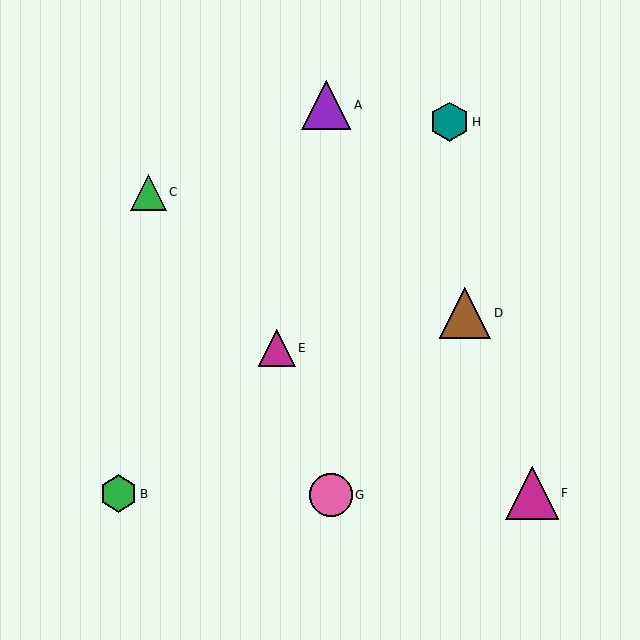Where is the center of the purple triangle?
The center of the purple triangle is at (326, 105).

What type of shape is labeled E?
Shape E is a magenta triangle.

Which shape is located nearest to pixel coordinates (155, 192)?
The green triangle (labeled C) at (148, 193) is nearest to that location.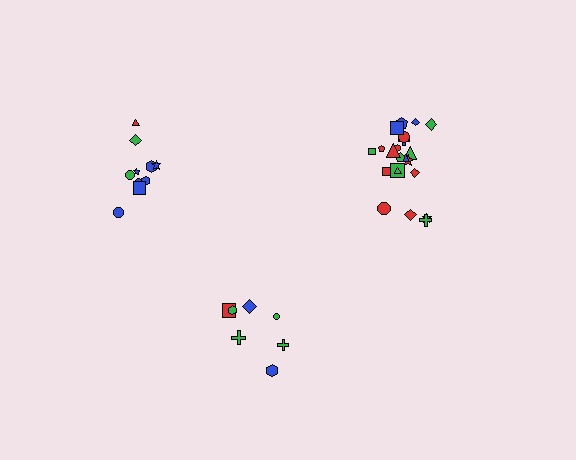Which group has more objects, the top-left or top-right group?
The top-right group.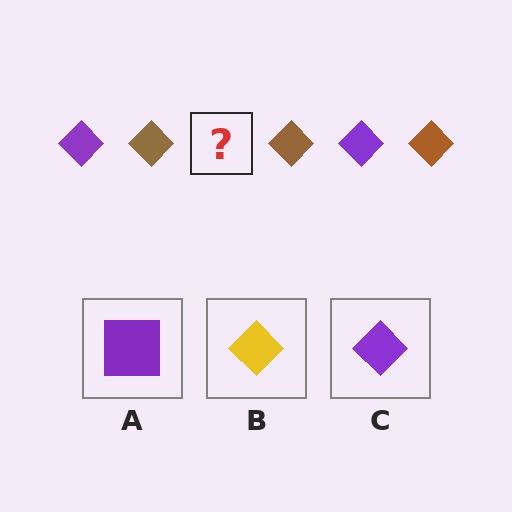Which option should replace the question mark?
Option C.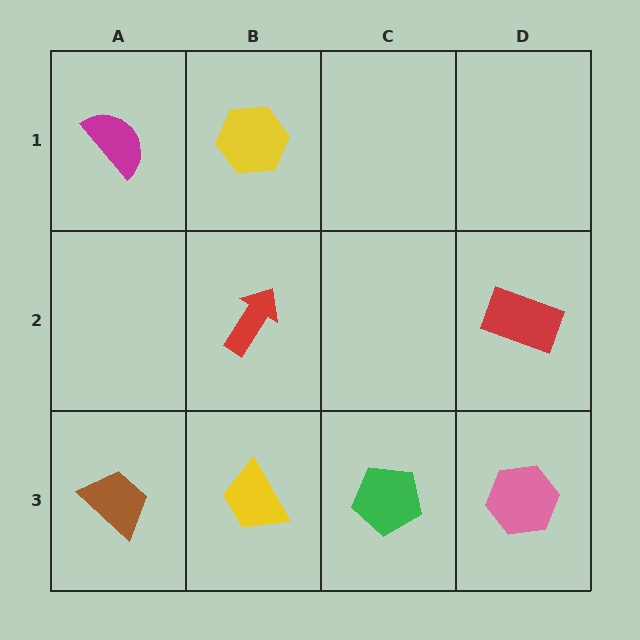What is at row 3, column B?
A yellow trapezoid.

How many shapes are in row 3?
4 shapes.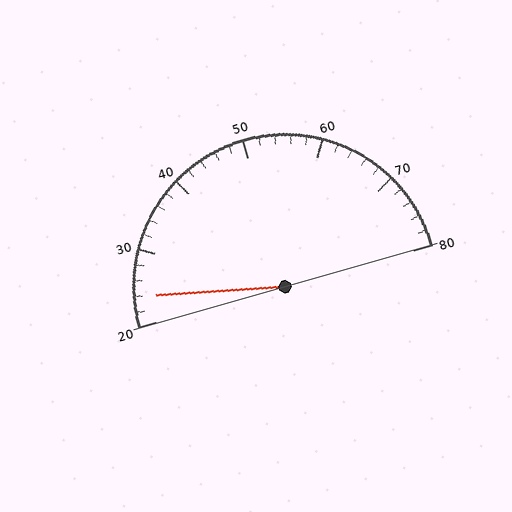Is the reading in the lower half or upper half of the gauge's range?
The reading is in the lower half of the range (20 to 80).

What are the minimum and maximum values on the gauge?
The gauge ranges from 20 to 80.